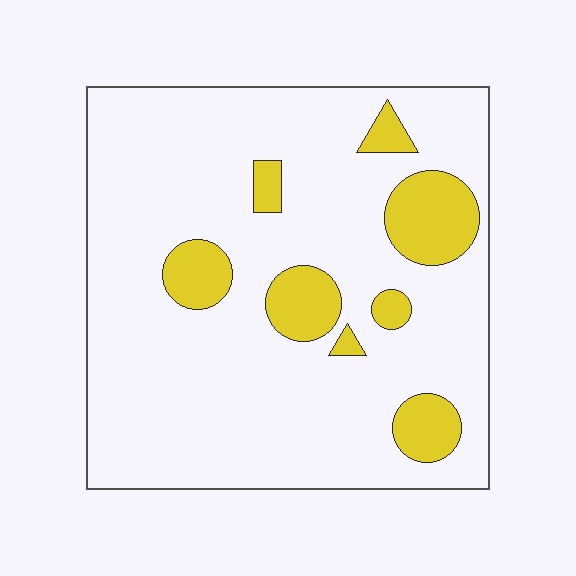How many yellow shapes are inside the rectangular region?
8.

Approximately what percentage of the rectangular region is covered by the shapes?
Approximately 15%.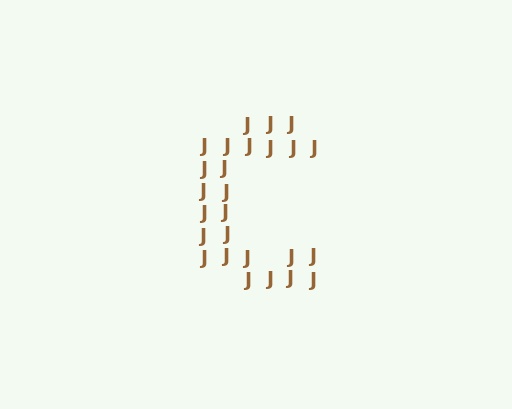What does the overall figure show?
The overall figure shows the letter C.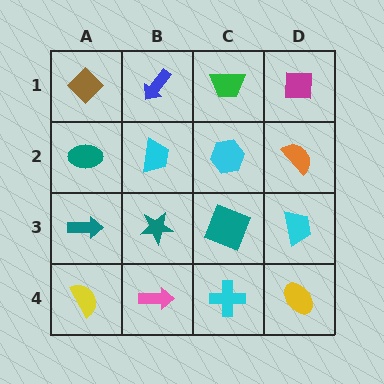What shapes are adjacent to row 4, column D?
A cyan trapezoid (row 3, column D), a cyan cross (row 4, column C).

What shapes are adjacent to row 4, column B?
A teal star (row 3, column B), a yellow semicircle (row 4, column A), a cyan cross (row 4, column C).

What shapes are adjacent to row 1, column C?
A cyan hexagon (row 2, column C), a blue arrow (row 1, column B), a magenta square (row 1, column D).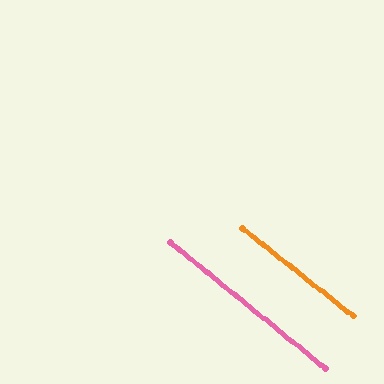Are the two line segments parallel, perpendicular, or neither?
Parallel — their directions differ by only 0.9°.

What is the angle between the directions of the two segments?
Approximately 1 degree.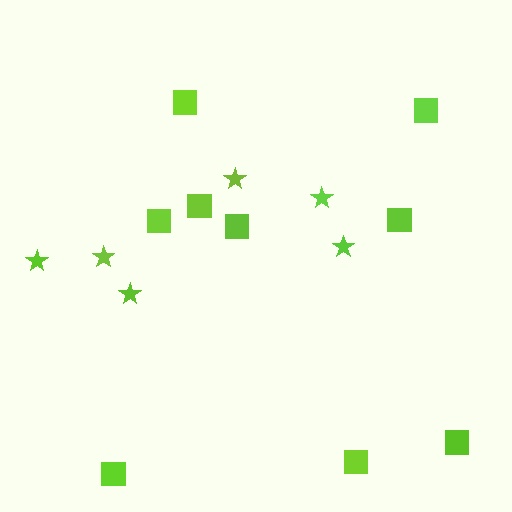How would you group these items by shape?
There are 2 groups: one group of stars (6) and one group of squares (9).